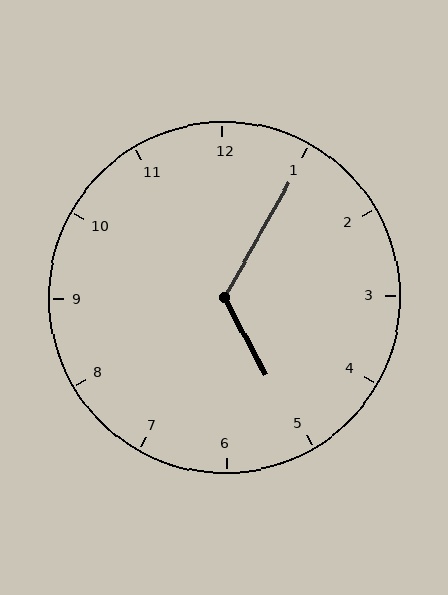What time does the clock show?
5:05.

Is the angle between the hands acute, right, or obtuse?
It is obtuse.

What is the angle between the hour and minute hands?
Approximately 122 degrees.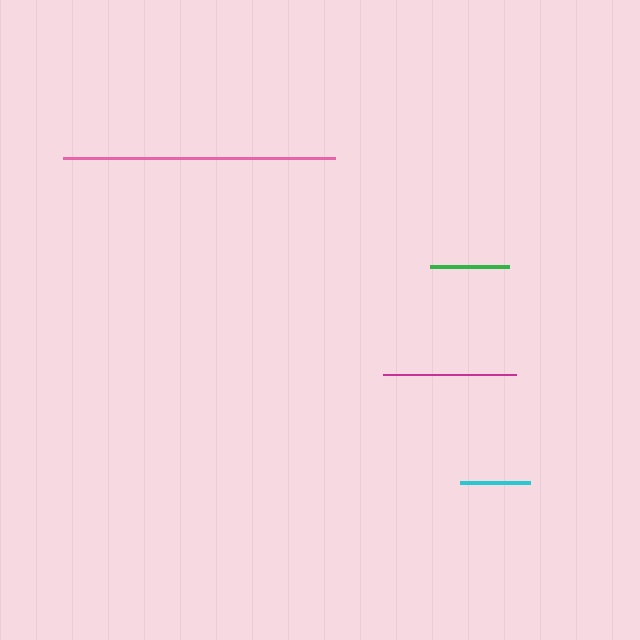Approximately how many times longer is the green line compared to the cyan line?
The green line is approximately 1.1 times the length of the cyan line.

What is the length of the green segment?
The green segment is approximately 79 pixels long.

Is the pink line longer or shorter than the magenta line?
The pink line is longer than the magenta line.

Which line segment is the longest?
The pink line is the longest at approximately 272 pixels.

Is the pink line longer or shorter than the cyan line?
The pink line is longer than the cyan line.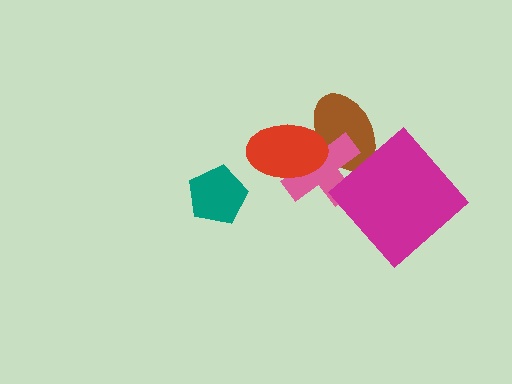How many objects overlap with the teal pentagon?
0 objects overlap with the teal pentagon.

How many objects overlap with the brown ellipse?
2 objects overlap with the brown ellipse.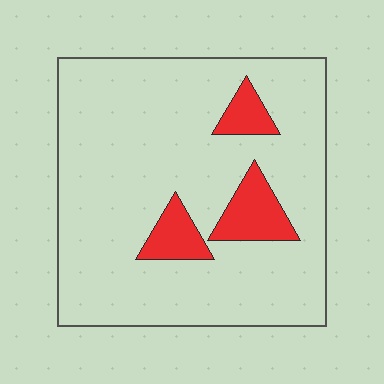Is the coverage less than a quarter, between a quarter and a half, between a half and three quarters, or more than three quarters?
Less than a quarter.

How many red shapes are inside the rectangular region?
3.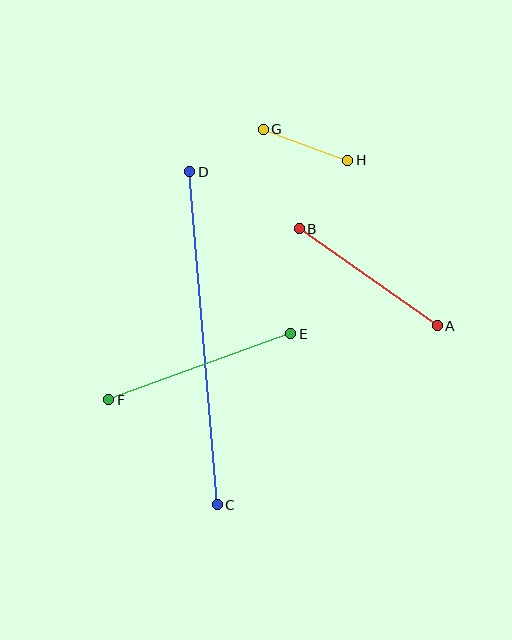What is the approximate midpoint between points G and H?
The midpoint is at approximately (306, 145) pixels.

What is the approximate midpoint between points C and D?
The midpoint is at approximately (203, 338) pixels.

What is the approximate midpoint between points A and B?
The midpoint is at approximately (368, 277) pixels.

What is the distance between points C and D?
The distance is approximately 334 pixels.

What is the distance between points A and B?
The distance is approximately 169 pixels.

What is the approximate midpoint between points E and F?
The midpoint is at approximately (200, 367) pixels.